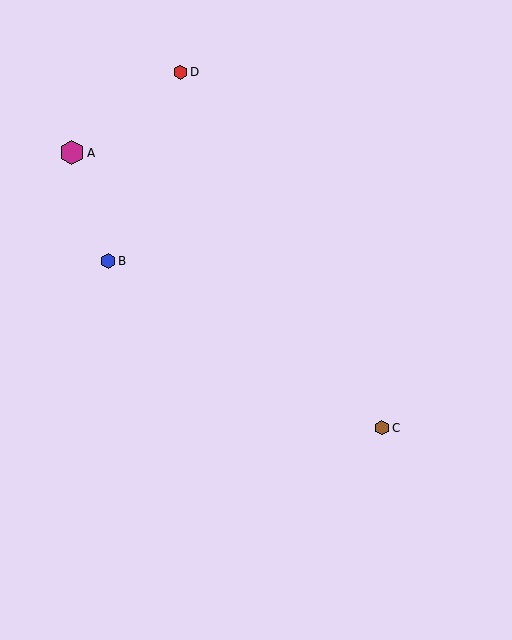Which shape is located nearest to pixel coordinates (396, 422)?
The brown hexagon (labeled C) at (382, 428) is nearest to that location.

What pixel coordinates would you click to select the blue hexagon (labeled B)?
Click at (108, 261) to select the blue hexagon B.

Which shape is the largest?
The magenta hexagon (labeled A) is the largest.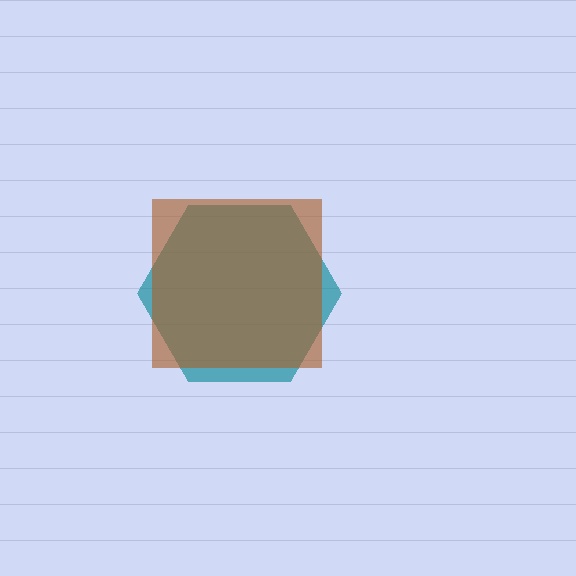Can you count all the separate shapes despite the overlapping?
Yes, there are 2 separate shapes.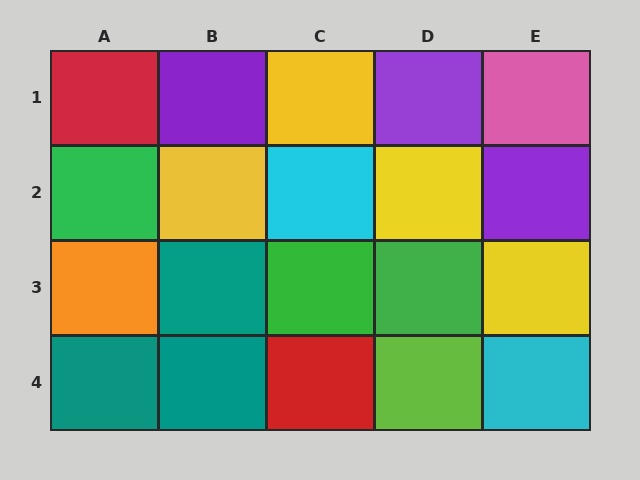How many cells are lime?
1 cell is lime.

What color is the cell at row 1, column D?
Purple.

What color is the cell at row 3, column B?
Teal.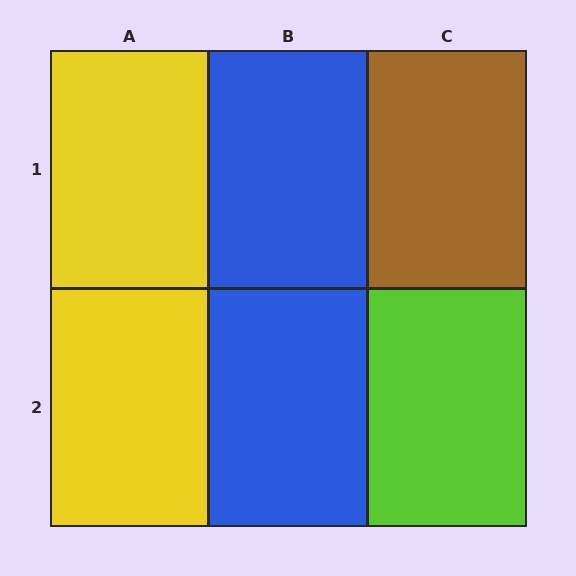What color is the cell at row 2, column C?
Lime.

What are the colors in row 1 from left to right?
Yellow, blue, brown.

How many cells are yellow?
2 cells are yellow.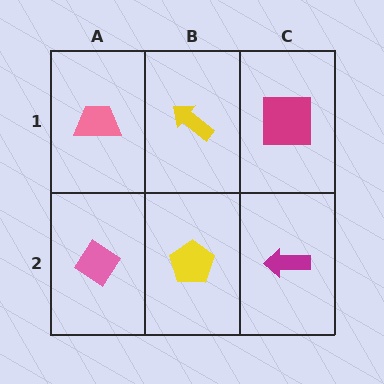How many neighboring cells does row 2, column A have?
2.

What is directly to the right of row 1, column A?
A yellow arrow.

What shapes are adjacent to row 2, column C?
A magenta square (row 1, column C), a yellow pentagon (row 2, column B).